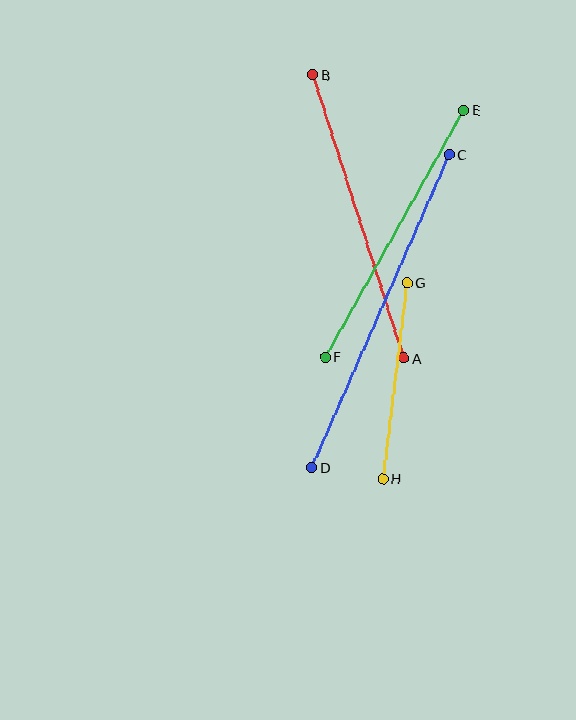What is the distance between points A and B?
The distance is approximately 298 pixels.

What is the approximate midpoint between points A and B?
The midpoint is at approximately (358, 216) pixels.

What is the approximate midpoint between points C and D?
The midpoint is at approximately (380, 311) pixels.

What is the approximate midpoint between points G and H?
The midpoint is at approximately (395, 381) pixels.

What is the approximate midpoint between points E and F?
The midpoint is at approximately (394, 234) pixels.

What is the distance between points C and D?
The distance is approximately 342 pixels.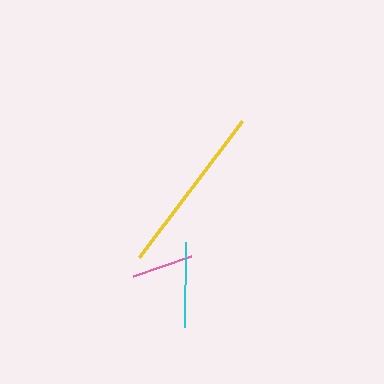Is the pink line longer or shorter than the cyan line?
The cyan line is longer than the pink line.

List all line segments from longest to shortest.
From longest to shortest: yellow, cyan, pink.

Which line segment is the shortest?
The pink line is the shortest at approximately 62 pixels.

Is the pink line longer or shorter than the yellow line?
The yellow line is longer than the pink line.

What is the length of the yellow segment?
The yellow segment is approximately 170 pixels long.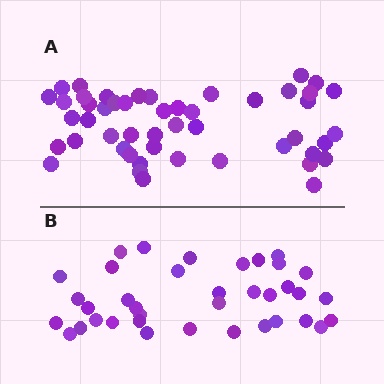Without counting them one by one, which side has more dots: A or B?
Region A (the top region) has more dots.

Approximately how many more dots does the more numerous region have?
Region A has roughly 12 or so more dots than region B.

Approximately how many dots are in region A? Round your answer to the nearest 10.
About 50 dots. (The exact count is 49, which rounds to 50.)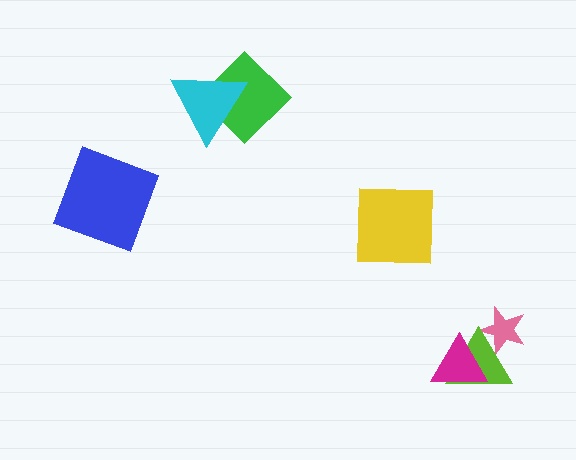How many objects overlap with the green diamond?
1 object overlaps with the green diamond.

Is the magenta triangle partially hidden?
No, no other shape covers it.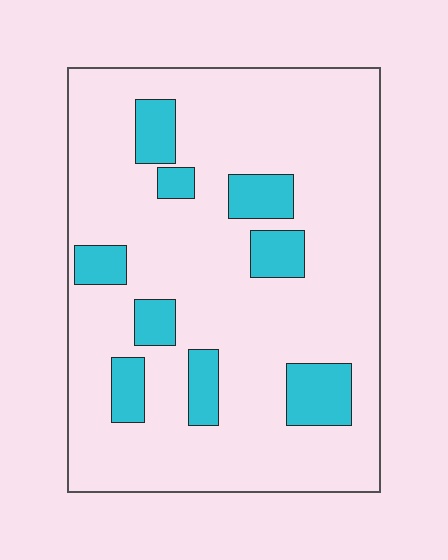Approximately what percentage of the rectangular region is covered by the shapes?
Approximately 15%.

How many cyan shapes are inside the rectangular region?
9.